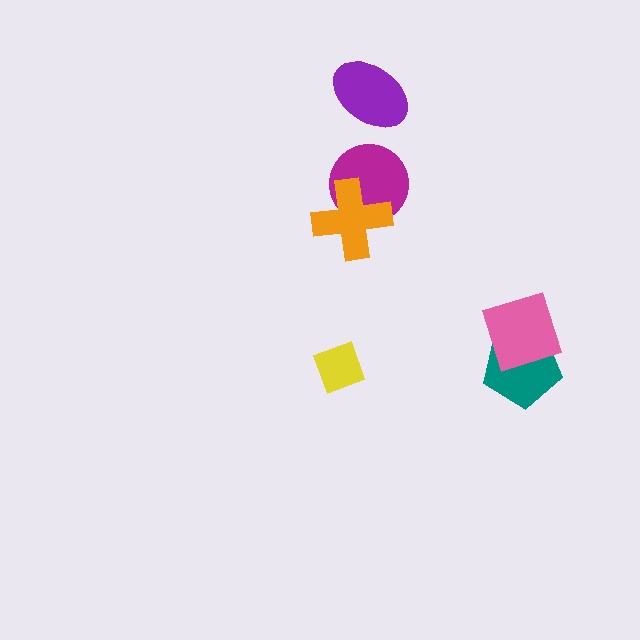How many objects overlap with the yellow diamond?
0 objects overlap with the yellow diamond.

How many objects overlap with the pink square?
1 object overlaps with the pink square.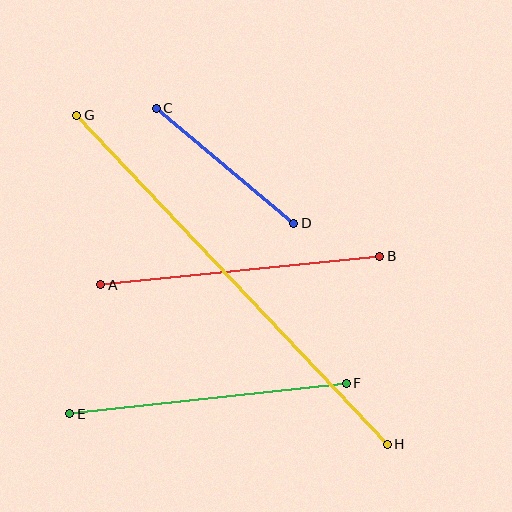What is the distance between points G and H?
The distance is approximately 452 pixels.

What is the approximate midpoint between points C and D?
The midpoint is at approximately (225, 166) pixels.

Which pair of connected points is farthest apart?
Points G and H are farthest apart.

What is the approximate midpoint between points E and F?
The midpoint is at approximately (208, 399) pixels.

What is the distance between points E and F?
The distance is approximately 278 pixels.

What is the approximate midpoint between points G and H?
The midpoint is at approximately (232, 280) pixels.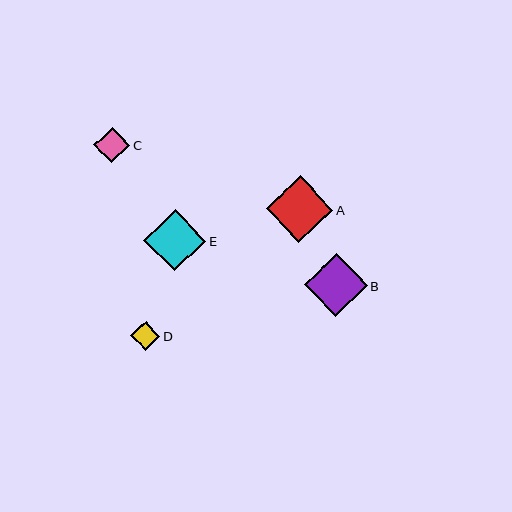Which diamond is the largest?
Diamond A is the largest with a size of approximately 66 pixels.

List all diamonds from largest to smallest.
From largest to smallest: A, B, E, C, D.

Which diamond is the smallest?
Diamond D is the smallest with a size of approximately 29 pixels.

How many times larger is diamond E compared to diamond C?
Diamond E is approximately 1.7 times the size of diamond C.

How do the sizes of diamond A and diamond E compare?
Diamond A and diamond E are approximately the same size.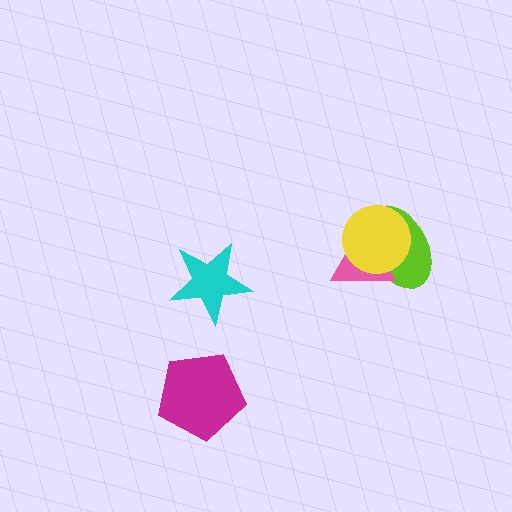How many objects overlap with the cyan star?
0 objects overlap with the cyan star.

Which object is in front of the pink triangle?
The yellow circle is in front of the pink triangle.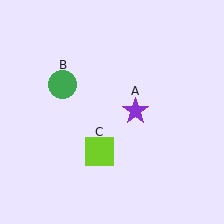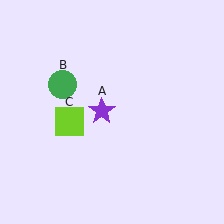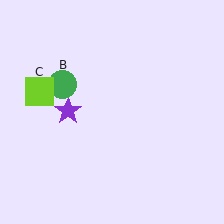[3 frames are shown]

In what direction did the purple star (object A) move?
The purple star (object A) moved left.